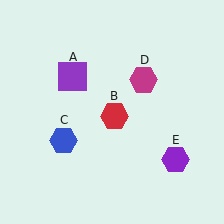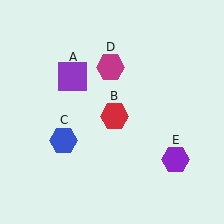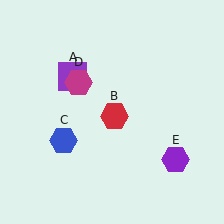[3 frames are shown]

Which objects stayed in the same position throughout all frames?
Purple square (object A) and red hexagon (object B) and blue hexagon (object C) and purple hexagon (object E) remained stationary.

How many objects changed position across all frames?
1 object changed position: magenta hexagon (object D).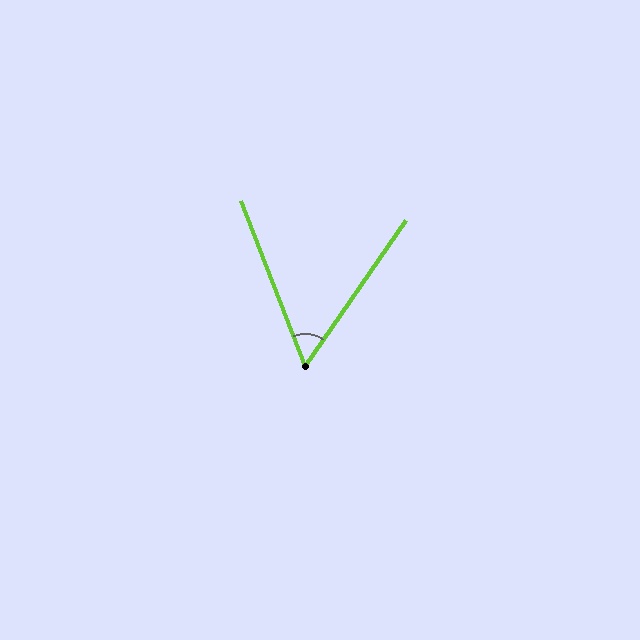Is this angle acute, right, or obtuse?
It is acute.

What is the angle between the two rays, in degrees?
Approximately 56 degrees.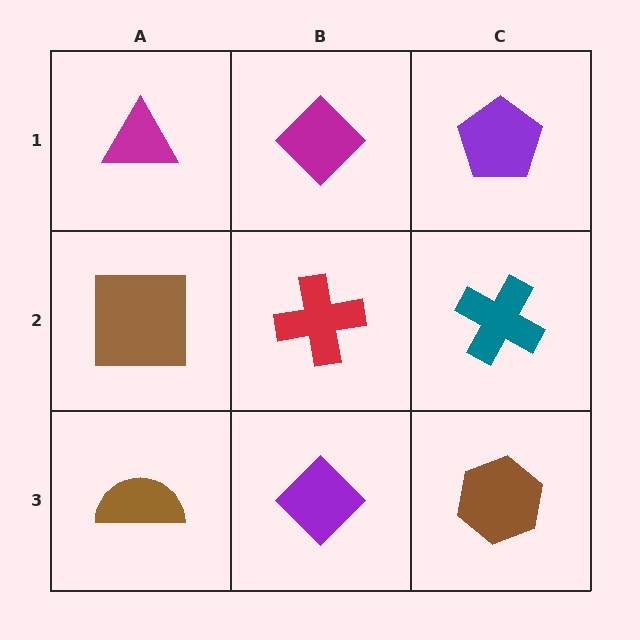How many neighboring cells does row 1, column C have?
2.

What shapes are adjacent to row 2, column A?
A magenta triangle (row 1, column A), a brown semicircle (row 3, column A), a red cross (row 2, column B).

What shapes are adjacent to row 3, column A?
A brown square (row 2, column A), a purple diamond (row 3, column B).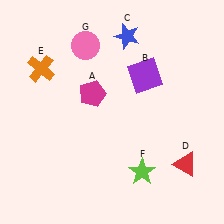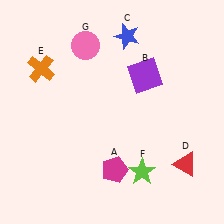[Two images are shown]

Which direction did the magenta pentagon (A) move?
The magenta pentagon (A) moved down.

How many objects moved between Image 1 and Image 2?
1 object moved between the two images.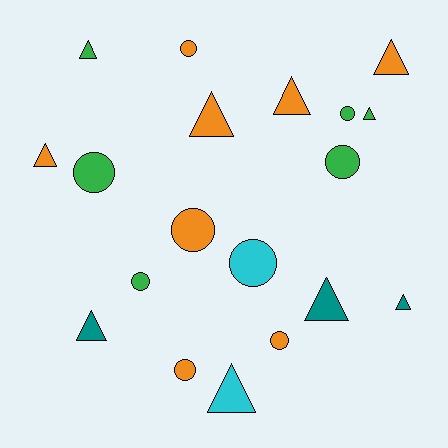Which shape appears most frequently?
Triangle, with 10 objects.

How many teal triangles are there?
There are 3 teal triangles.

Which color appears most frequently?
Orange, with 8 objects.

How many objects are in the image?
There are 19 objects.